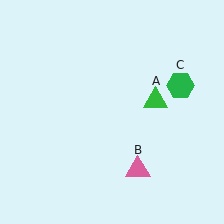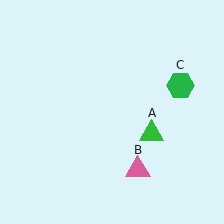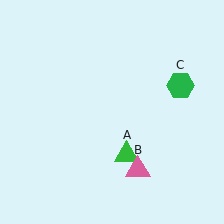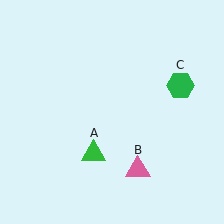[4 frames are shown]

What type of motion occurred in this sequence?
The green triangle (object A) rotated clockwise around the center of the scene.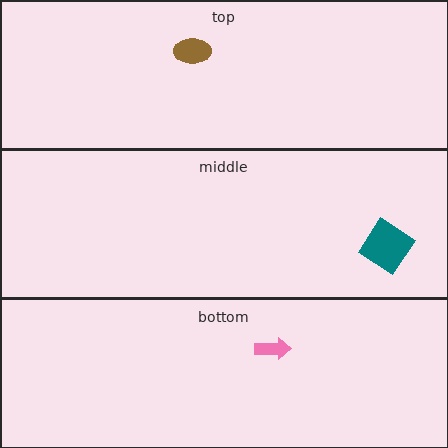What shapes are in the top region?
The brown ellipse.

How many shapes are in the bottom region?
1.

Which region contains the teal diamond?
The middle region.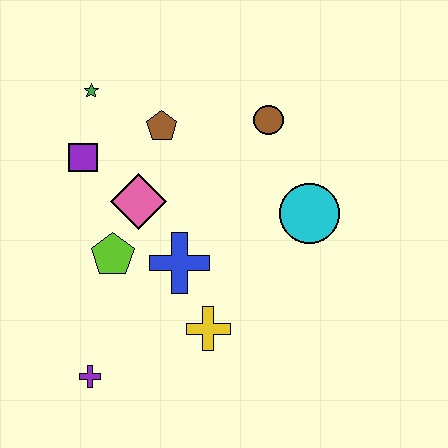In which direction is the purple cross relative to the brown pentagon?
The purple cross is below the brown pentagon.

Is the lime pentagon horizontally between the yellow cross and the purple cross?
Yes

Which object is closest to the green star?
The purple square is closest to the green star.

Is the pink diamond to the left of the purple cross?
No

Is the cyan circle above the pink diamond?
No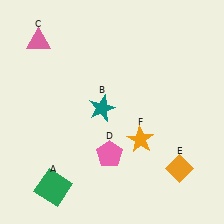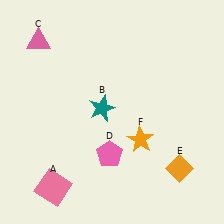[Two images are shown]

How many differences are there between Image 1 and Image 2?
There is 1 difference between the two images.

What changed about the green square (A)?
In Image 1, A is green. In Image 2, it changed to pink.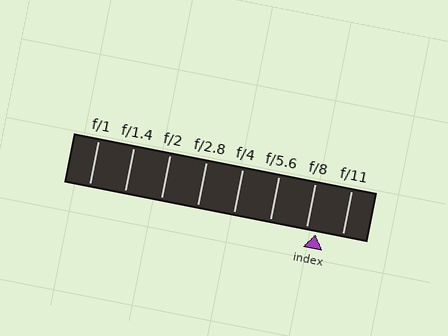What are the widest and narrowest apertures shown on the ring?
The widest aperture shown is f/1 and the narrowest is f/11.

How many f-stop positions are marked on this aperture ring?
There are 8 f-stop positions marked.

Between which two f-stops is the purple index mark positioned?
The index mark is between f/8 and f/11.